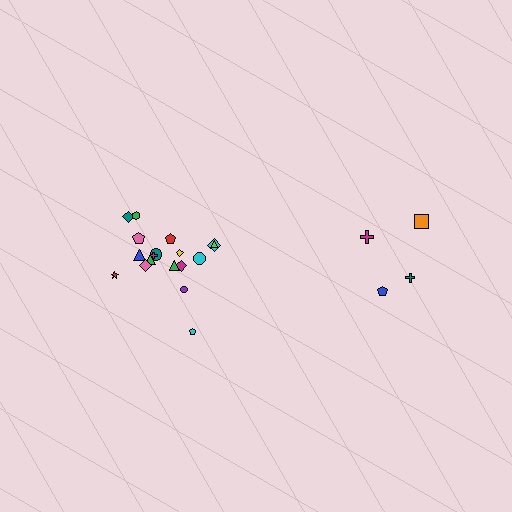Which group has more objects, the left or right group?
The left group.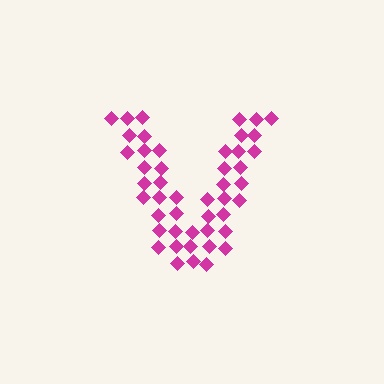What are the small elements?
The small elements are diamonds.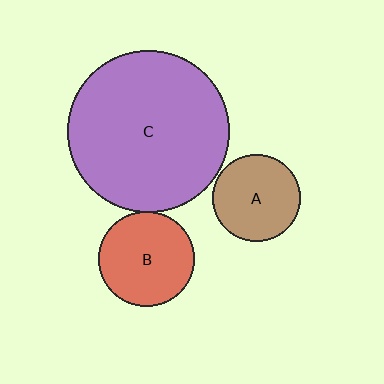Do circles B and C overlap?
Yes.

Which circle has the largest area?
Circle C (purple).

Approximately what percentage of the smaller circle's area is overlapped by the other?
Approximately 5%.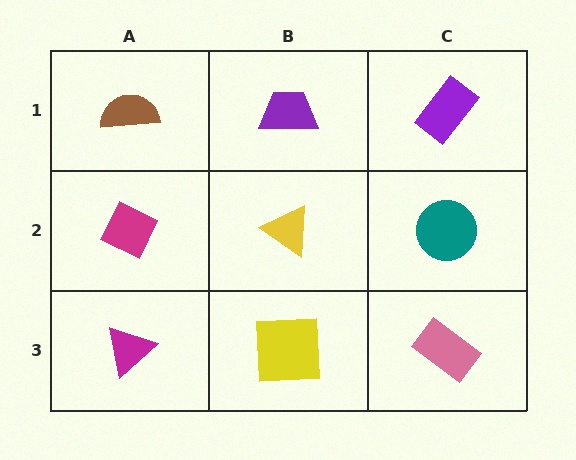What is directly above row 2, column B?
A purple trapezoid.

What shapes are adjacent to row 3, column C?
A teal circle (row 2, column C), a yellow square (row 3, column B).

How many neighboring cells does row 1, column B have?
3.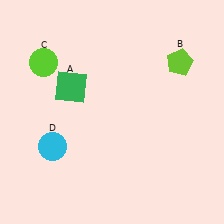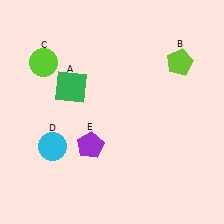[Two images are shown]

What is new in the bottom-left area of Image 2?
A purple pentagon (E) was added in the bottom-left area of Image 2.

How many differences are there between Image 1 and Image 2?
There is 1 difference between the two images.